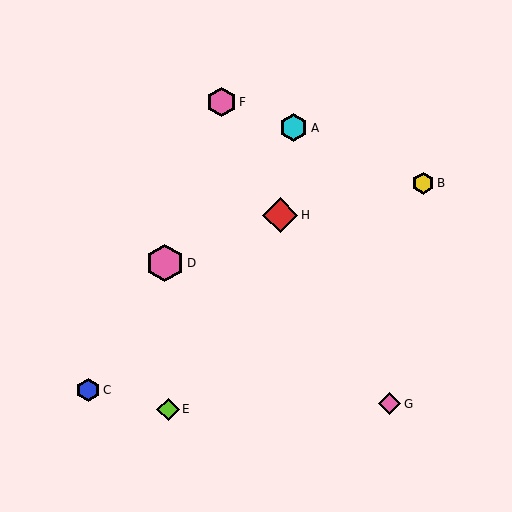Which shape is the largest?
The pink hexagon (labeled D) is the largest.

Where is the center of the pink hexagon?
The center of the pink hexagon is at (222, 102).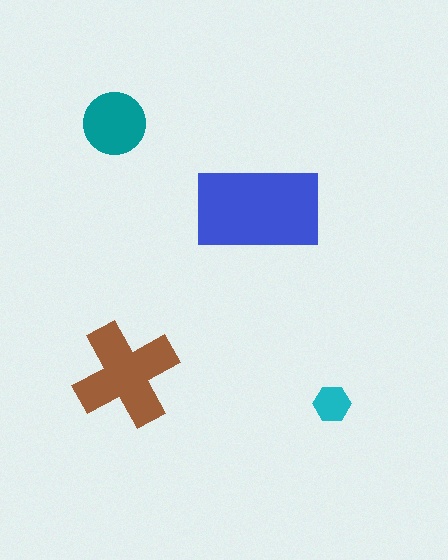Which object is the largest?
The blue rectangle.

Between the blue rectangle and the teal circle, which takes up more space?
The blue rectangle.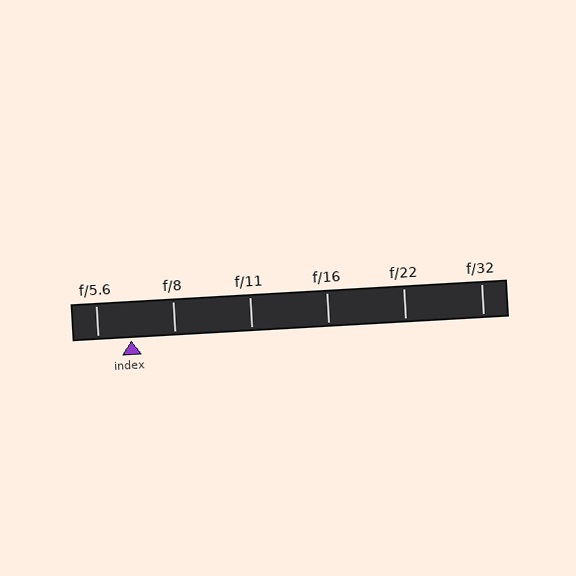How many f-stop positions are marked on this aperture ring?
There are 6 f-stop positions marked.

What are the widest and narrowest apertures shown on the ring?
The widest aperture shown is f/5.6 and the narrowest is f/32.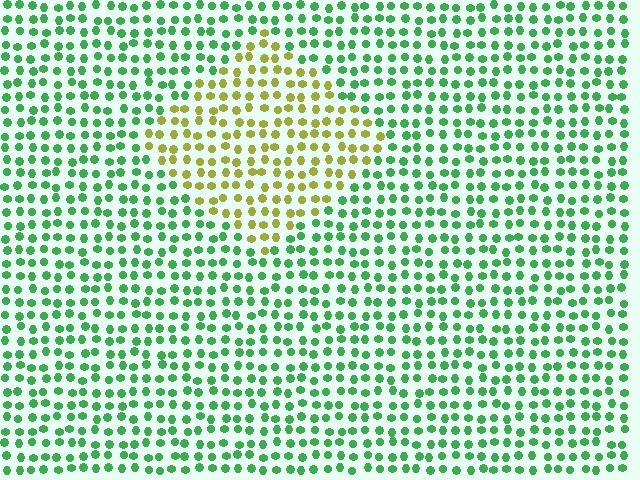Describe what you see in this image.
The image is filled with small green elements in a uniform arrangement. A diamond-shaped region is visible where the elements are tinted to a slightly different hue, forming a subtle color boundary.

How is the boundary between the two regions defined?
The boundary is defined purely by a slight shift in hue (about 64 degrees). Spacing, size, and orientation are identical on both sides.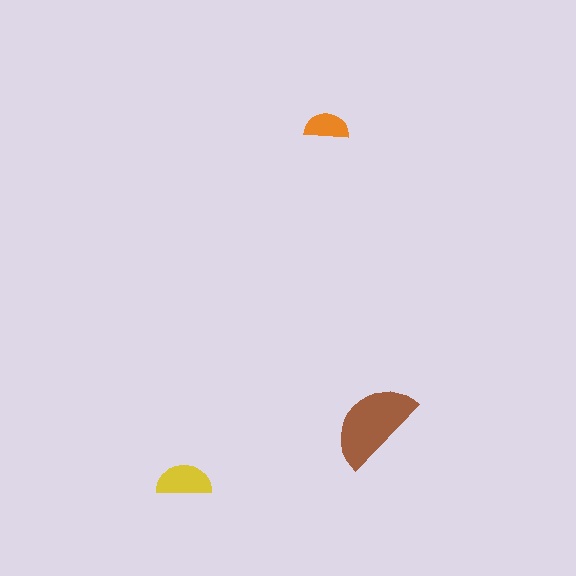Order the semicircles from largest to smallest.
the brown one, the yellow one, the orange one.